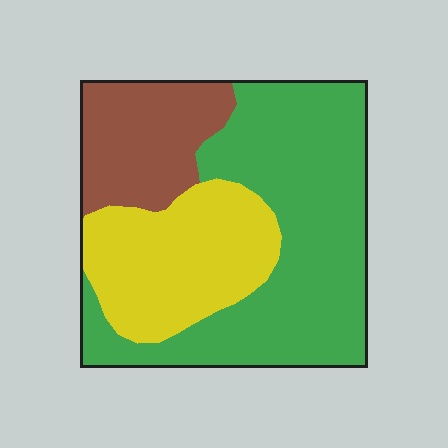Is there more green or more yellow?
Green.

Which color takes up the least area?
Brown, at roughly 20%.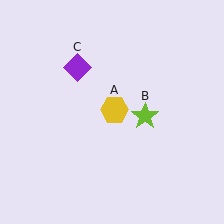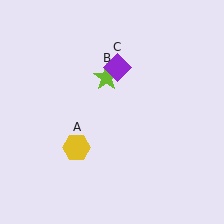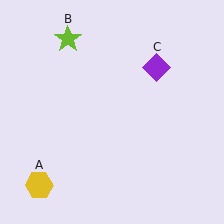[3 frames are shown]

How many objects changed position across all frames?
3 objects changed position: yellow hexagon (object A), lime star (object B), purple diamond (object C).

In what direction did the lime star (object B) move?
The lime star (object B) moved up and to the left.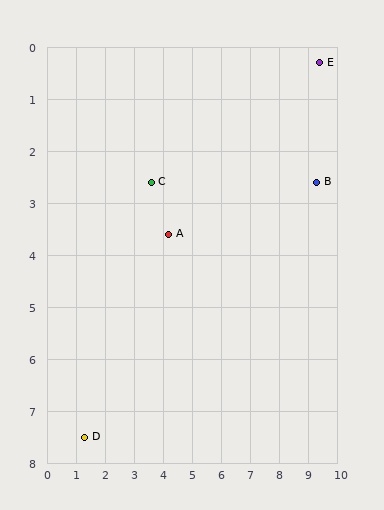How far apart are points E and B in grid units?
Points E and B are about 2.3 grid units apart.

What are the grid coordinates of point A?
Point A is at approximately (4.2, 3.6).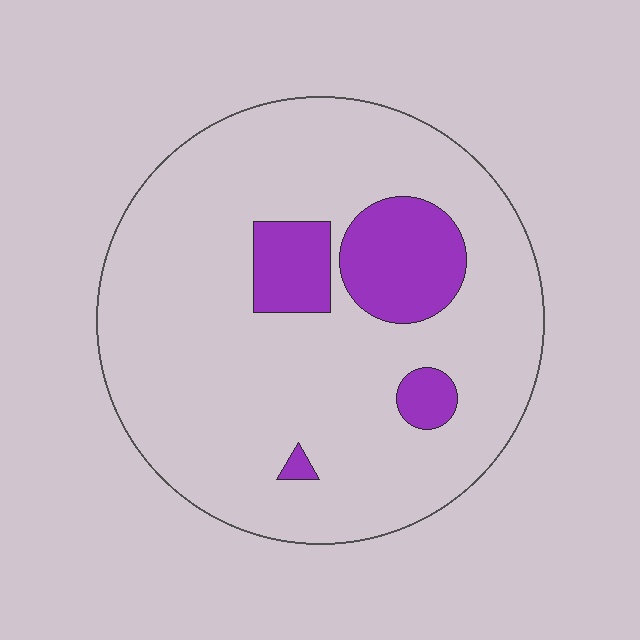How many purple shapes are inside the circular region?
4.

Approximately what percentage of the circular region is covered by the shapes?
Approximately 15%.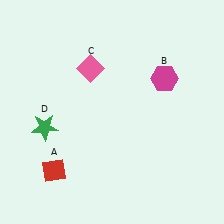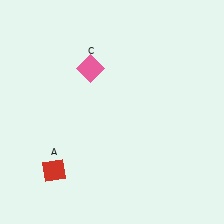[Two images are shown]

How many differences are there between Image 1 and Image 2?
There are 2 differences between the two images.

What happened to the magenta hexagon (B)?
The magenta hexagon (B) was removed in Image 2. It was in the top-right area of Image 1.